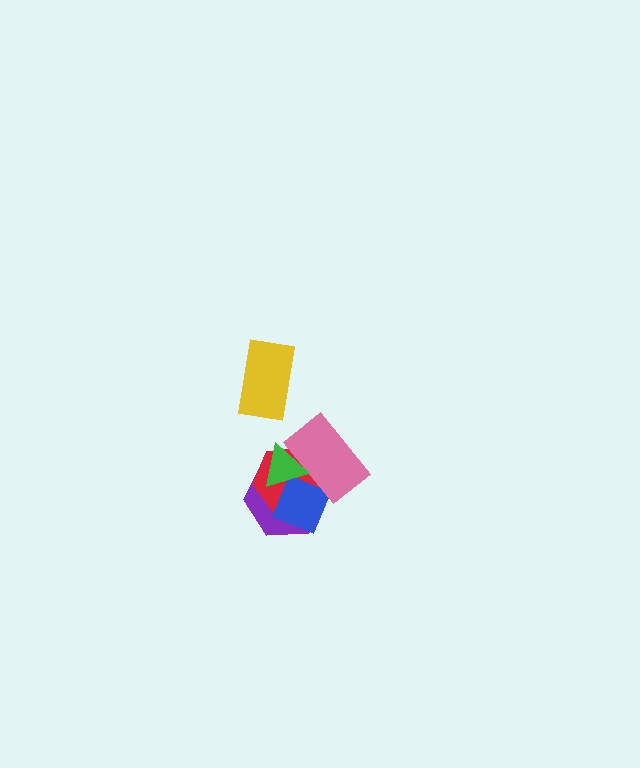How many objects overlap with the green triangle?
4 objects overlap with the green triangle.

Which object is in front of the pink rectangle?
The green triangle is in front of the pink rectangle.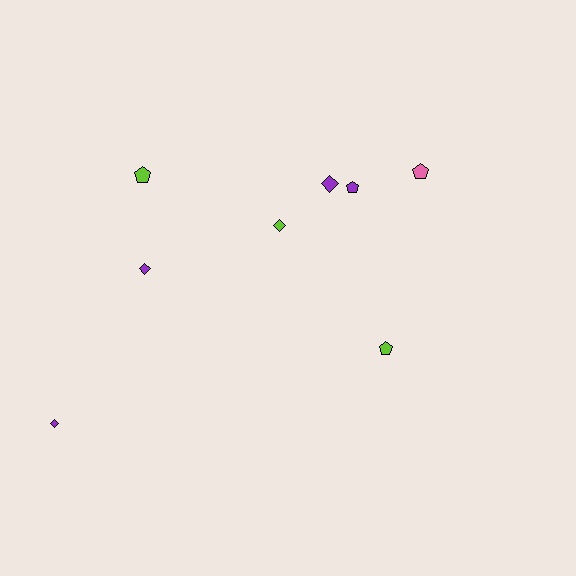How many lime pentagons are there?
There are 2 lime pentagons.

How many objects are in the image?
There are 8 objects.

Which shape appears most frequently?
Diamond, with 4 objects.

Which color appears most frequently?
Purple, with 4 objects.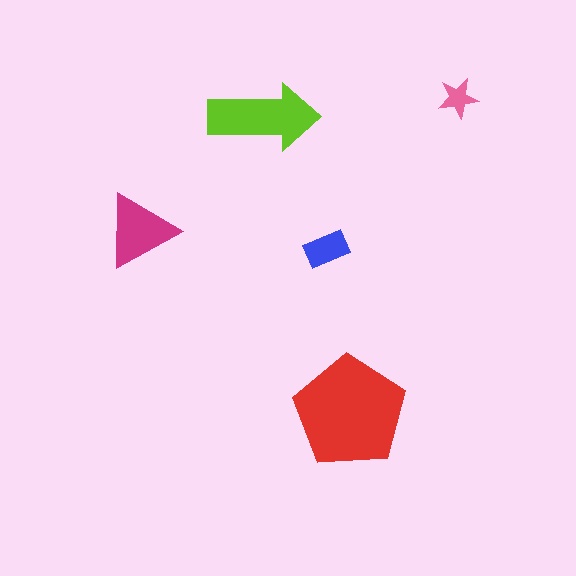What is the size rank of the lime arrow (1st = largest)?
2nd.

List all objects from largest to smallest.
The red pentagon, the lime arrow, the magenta triangle, the blue rectangle, the pink star.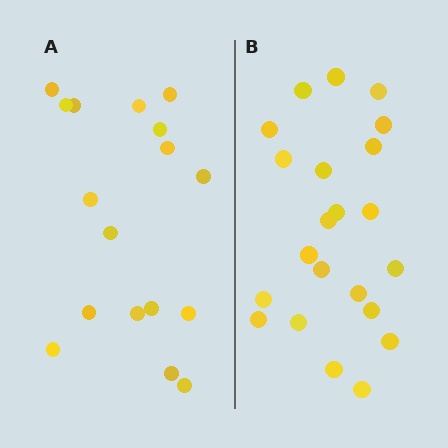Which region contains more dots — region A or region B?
Region B (the right region) has more dots.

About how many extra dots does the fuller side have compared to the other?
Region B has about 5 more dots than region A.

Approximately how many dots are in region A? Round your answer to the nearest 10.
About 20 dots. (The exact count is 17, which rounds to 20.)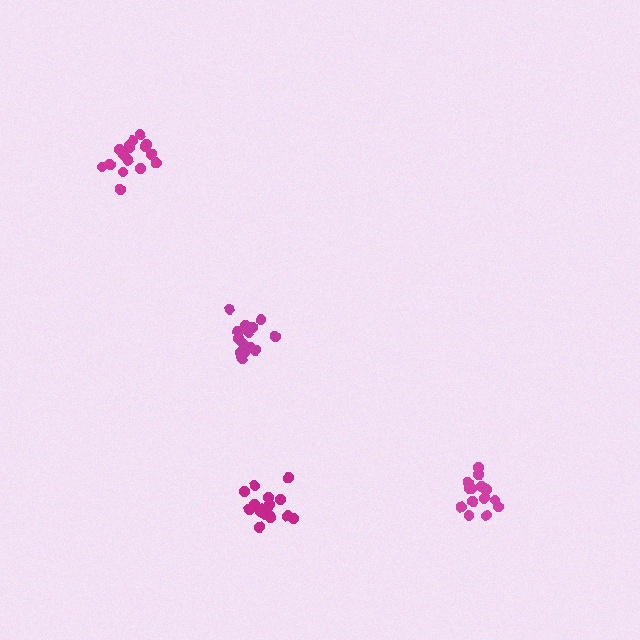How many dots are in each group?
Group 1: 14 dots, Group 2: 17 dots, Group 3: 16 dots, Group 4: 14 dots (61 total).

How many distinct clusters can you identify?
There are 4 distinct clusters.